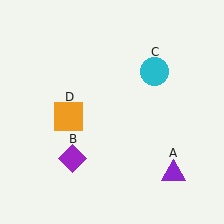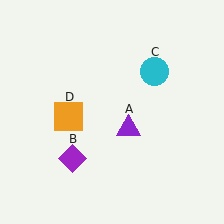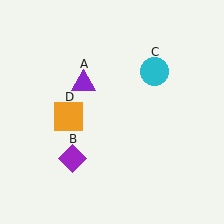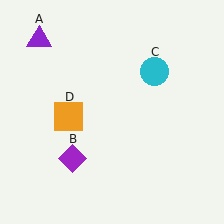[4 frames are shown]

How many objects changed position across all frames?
1 object changed position: purple triangle (object A).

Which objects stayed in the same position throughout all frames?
Purple diamond (object B) and cyan circle (object C) and orange square (object D) remained stationary.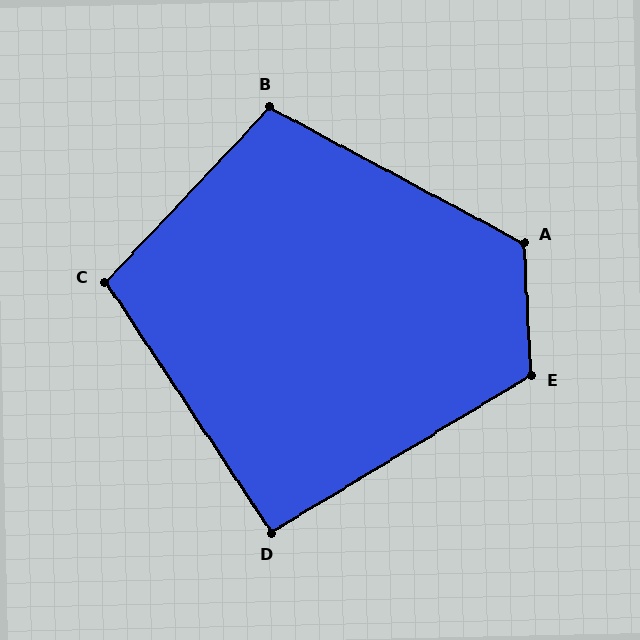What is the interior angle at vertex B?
Approximately 105 degrees (obtuse).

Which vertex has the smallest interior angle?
D, at approximately 92 degrees.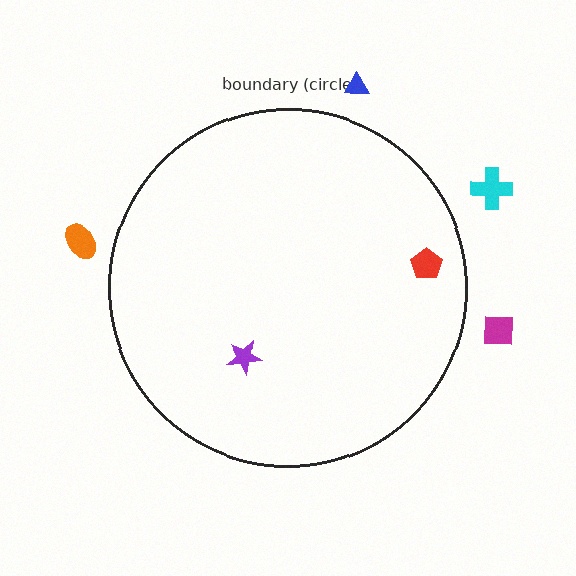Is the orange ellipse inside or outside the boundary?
Outside.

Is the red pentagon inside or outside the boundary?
Inside.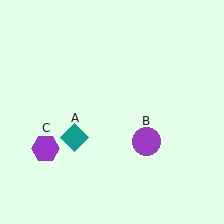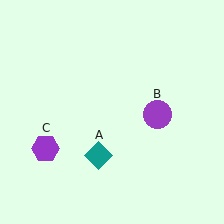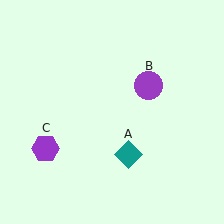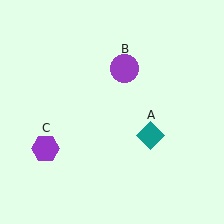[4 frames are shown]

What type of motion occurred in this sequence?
The teal diamond (object A), purple circle (object B) rotated counterclockwise around the center of the scene.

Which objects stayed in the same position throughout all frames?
Purple hexagon (object C) remained stationary.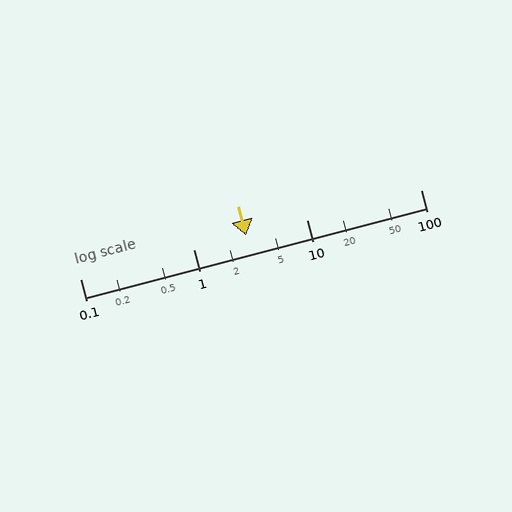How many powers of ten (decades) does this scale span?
The scale spans 3 decades, from 0.1 to 100.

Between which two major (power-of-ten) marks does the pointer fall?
The pointer is between 1 and 10.